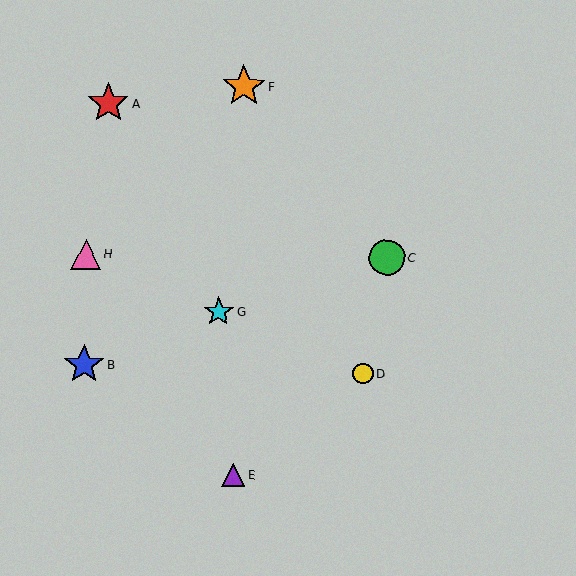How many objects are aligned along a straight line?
3 objects (D, G, H) are aligned along a straight line.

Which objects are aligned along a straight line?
Objects D, G, H are aligned along a straight line.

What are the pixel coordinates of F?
Object F is at (244, 86).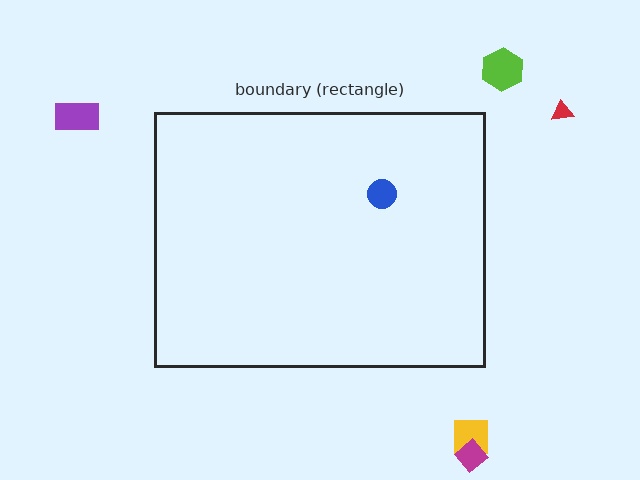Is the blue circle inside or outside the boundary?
Inside.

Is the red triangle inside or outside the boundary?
Outside.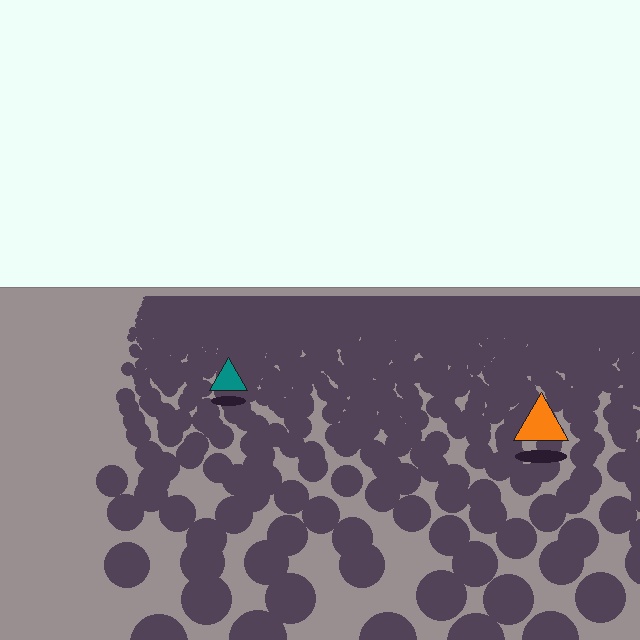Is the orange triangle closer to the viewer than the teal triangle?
Yes. The orange triangle is closer — you can tell from the texture gradient: the ground texture is coarser near it.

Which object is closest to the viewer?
The orange triangle is closest. The texture marks near it are larger and more spread out.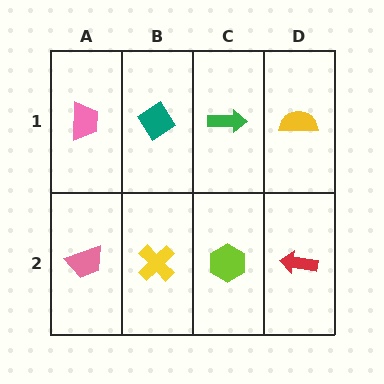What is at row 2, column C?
A lime hexagon.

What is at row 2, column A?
A pink trapezoid.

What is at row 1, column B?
A teal diamond.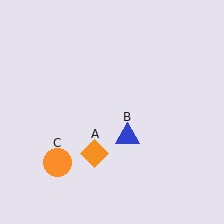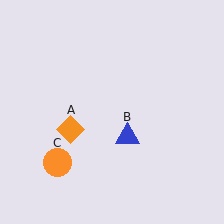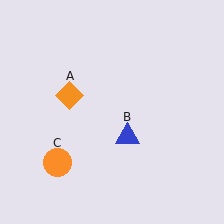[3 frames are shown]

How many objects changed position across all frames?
1 object changed position: orange diamond (object A).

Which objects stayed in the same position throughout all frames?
Blue triangle (object B) and orange circle (object C) remained stationary.